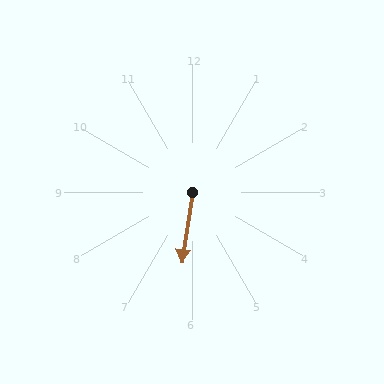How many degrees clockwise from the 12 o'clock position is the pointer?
Approximately 189 degrees.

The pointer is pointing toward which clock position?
Roughly 6 o'clock.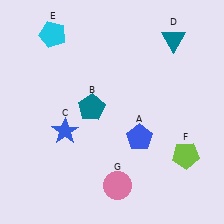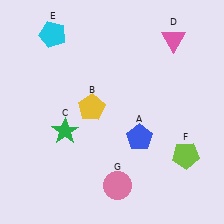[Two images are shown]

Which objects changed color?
B changed from teal to yellow. C changed from blue to green. D changed from teal to pink.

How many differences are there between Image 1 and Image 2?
There are 3 differences between the two images.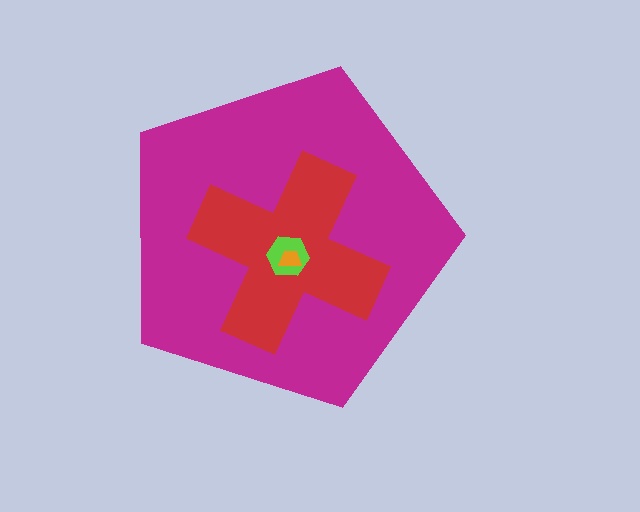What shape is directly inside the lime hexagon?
The orange trapezoid.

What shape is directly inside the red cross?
The lime hexagon.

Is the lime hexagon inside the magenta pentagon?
Yes.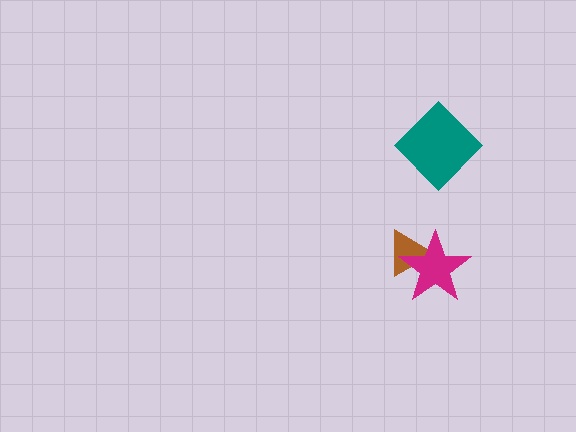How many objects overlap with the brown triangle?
1 object overlaps with the brown triangle.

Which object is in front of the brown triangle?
The magenta star is in front of the brown triangle.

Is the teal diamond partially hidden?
No, no other shape covers it.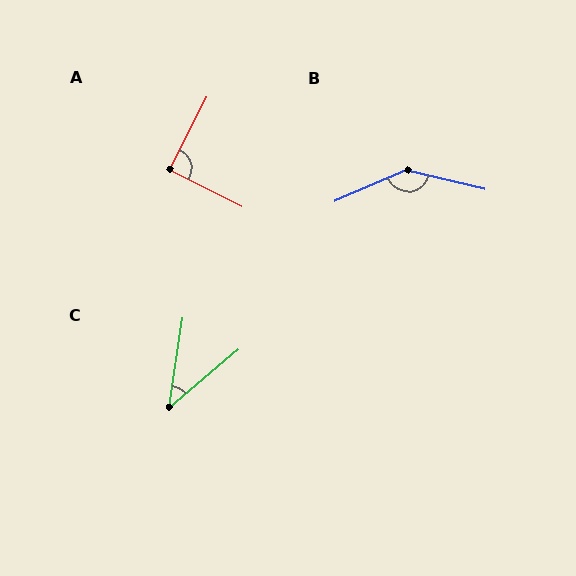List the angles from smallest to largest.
C (42°), A (90°), B (143°).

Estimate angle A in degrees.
Approximately 90 degrees.